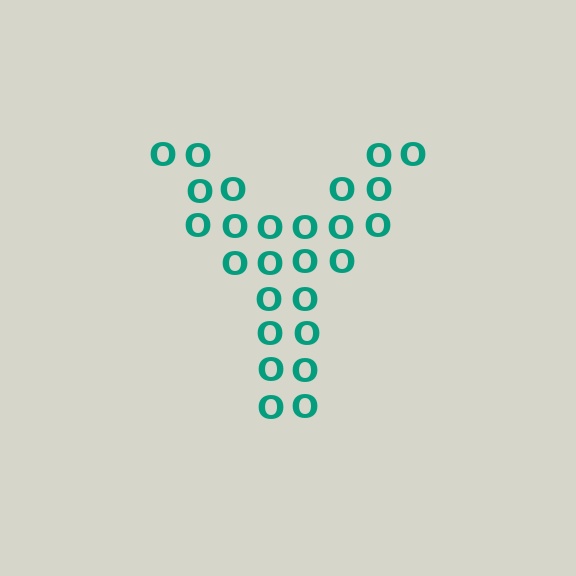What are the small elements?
The small elements are letter O's.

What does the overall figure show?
The overall figure shows the letter Y.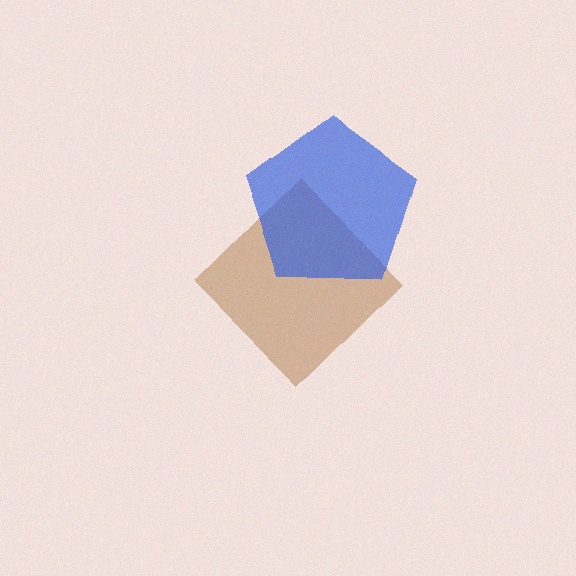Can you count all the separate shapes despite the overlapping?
Yes, there are 2 separate shapes.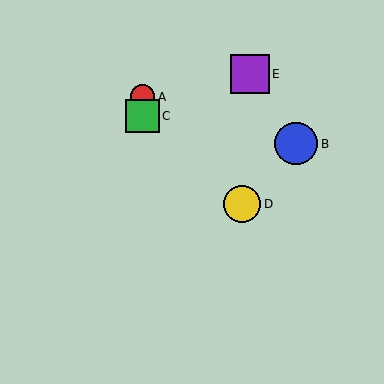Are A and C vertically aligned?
Yes, both are at x≈143.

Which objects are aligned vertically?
Objects A, C are aligned vertically.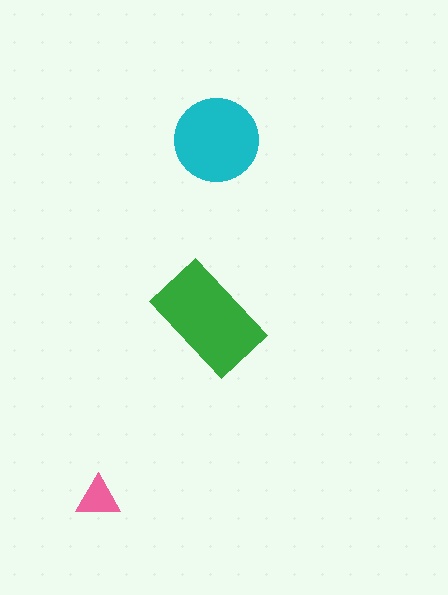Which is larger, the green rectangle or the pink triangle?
The green rectangle.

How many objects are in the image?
There are 3 objects in the image.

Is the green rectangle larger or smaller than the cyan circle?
Larger.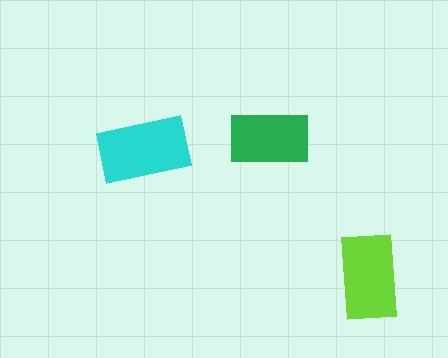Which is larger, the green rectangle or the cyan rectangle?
The cyan one.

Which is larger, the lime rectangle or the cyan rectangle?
The cyan one.